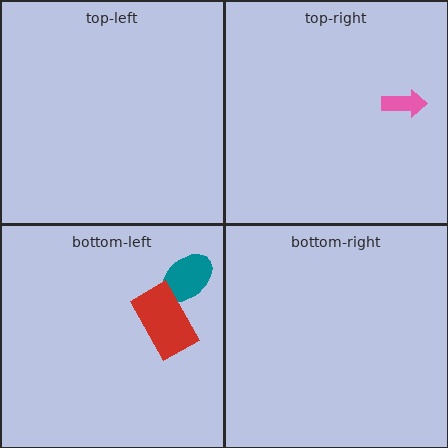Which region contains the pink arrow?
The top-right region.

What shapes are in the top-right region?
The pink arrow.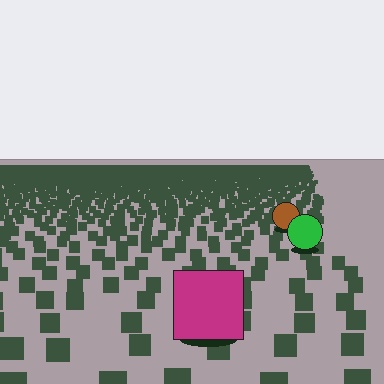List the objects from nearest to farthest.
From nearest to farthest: the magenta square, the green circle, the brown circle.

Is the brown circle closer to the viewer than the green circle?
No. The green circle is closer — you can tell from the texture gradient: the ground texture is coarser near it.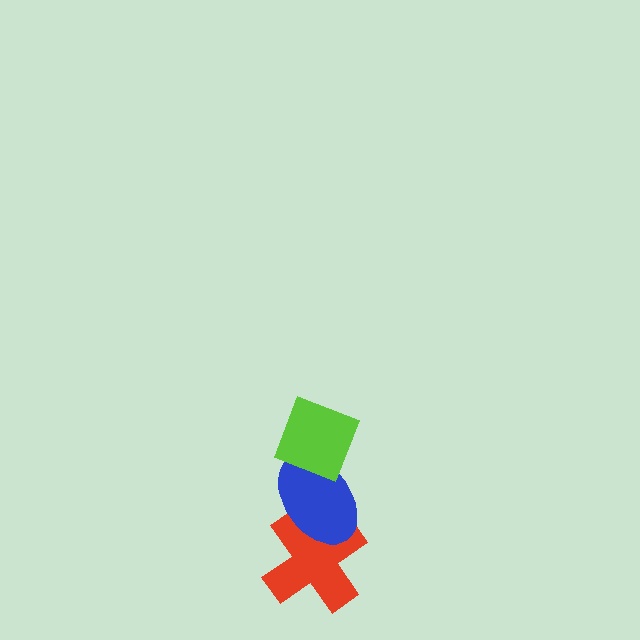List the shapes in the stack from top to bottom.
From top to bottom: the lime diamond, the blue ellipse, the red cross.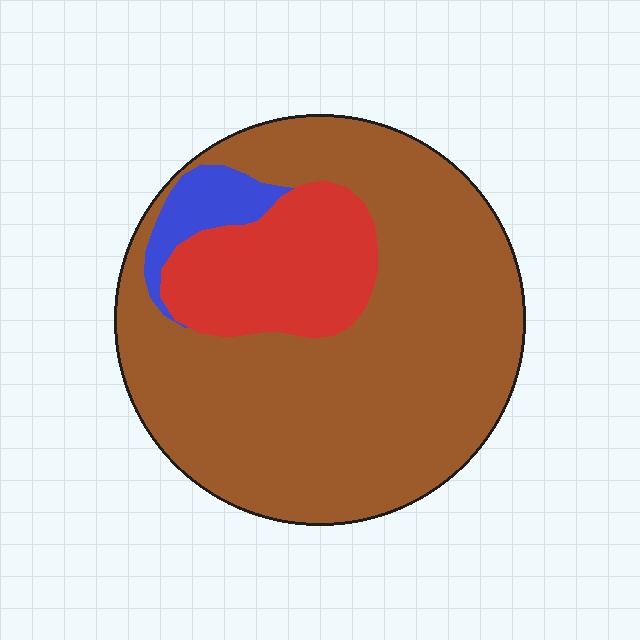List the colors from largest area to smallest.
From largest to smallest: brown, red, blue.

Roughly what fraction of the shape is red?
Red covers roughly 20% of the shape.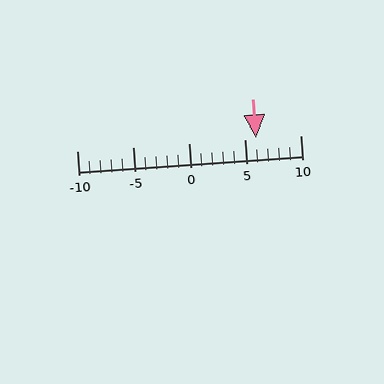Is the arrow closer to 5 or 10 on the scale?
The arrow is closer to 5.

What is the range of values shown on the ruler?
The ruler shows values from -10 to 10.